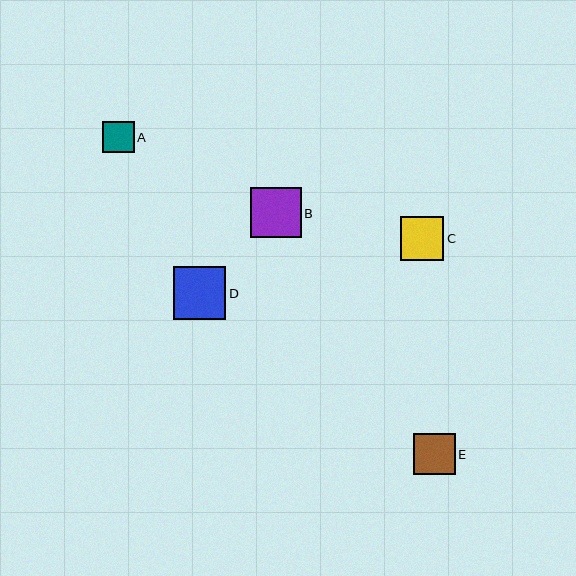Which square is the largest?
Square D is the largest with a size of approximately 53 pixels.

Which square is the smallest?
Square A is the smallest with a size of approximately 32 pixels.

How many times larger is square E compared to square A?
Square E is approximately 1.3 times the size of square A.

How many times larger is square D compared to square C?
Square D is approximately 1.2 times the size of square C.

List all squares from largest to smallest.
From largest to smallest: D, B, C, E, A.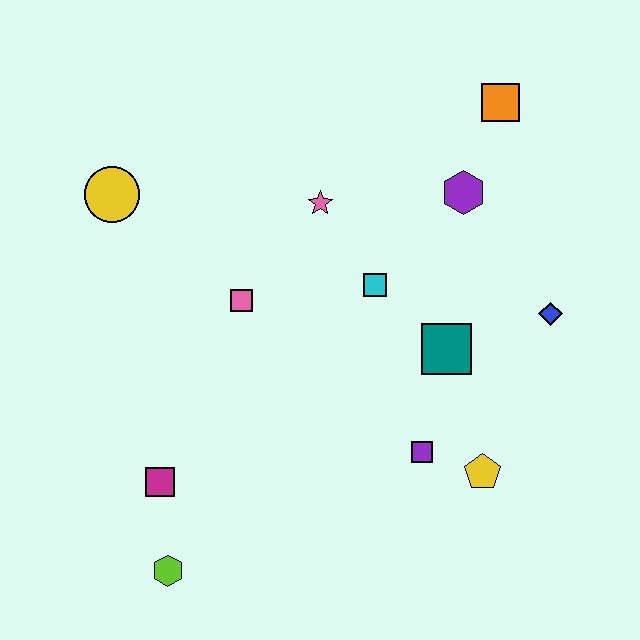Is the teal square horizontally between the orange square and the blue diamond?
No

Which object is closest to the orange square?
The purple hexagon is closest to the orange square.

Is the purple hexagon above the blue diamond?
Yes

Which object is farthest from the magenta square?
The orange square is farthest from the magenta square.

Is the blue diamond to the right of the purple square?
Yes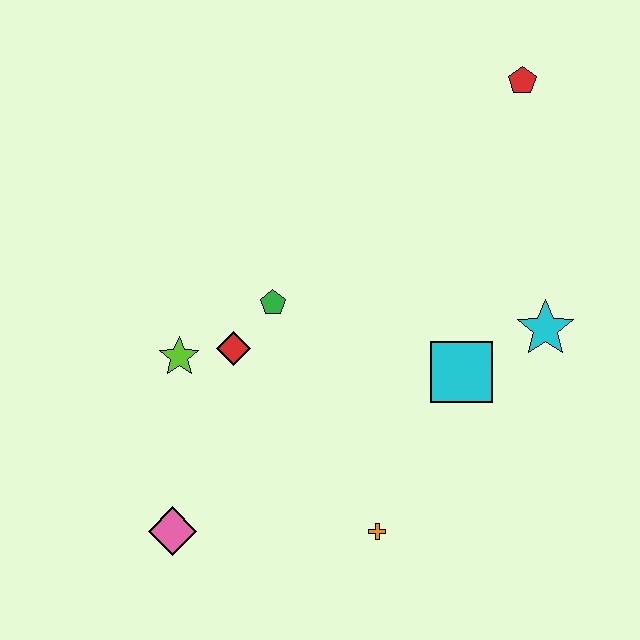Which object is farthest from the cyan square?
The pink diamond is farthest from the cyan square.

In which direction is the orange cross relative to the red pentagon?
The orange cross is below the red pentagon.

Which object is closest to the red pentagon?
The cyan star is closest to the red pentagon.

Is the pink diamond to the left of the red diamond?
Yes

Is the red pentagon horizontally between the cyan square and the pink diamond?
No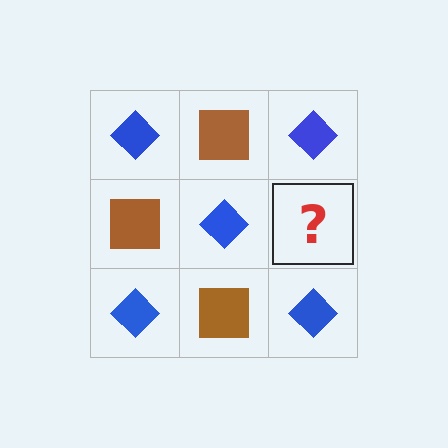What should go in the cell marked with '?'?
The missing cell should contain a brown square.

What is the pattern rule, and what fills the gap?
The rule is that it alternates blue diamond and brown square in a checkerboard pattern. The gap should be filled with a brown square.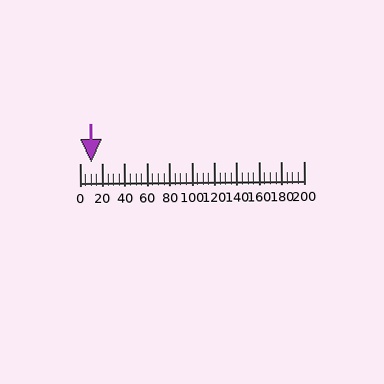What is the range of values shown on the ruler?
The ruler shows values from 0 to 200.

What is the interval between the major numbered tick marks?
The major tick marks are spaced 20 units apart.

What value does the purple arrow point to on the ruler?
The purple arrow points to approximately 10.